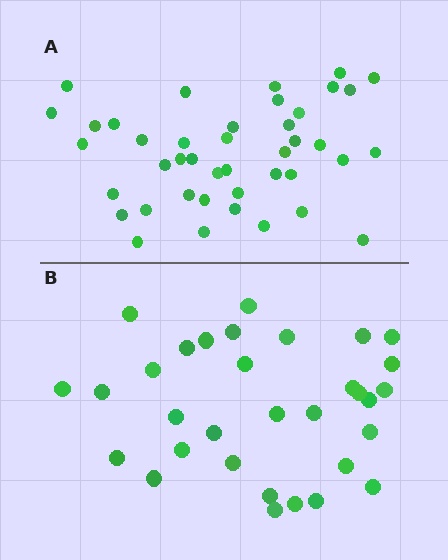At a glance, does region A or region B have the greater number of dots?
Region A (the top region) has more dots.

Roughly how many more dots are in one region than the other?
Region A has roughly 10 or so more dots than region B.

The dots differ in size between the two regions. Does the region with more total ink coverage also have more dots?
No. Region B has more total ink coverage because its dots are larger, but region A actually contains more individual dots. Total area can be misleading — the number of items is what matters here.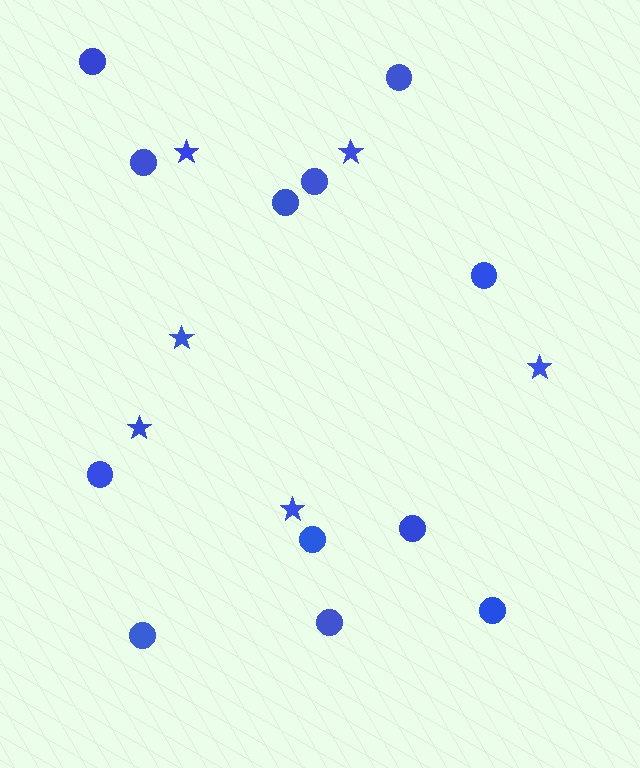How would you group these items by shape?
There are 2 groups: one group of circles (12) and one group of stars (6).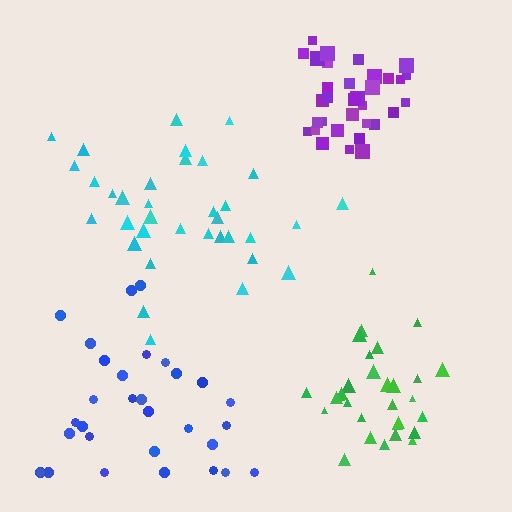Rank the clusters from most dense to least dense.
purple, green, cyan, blue.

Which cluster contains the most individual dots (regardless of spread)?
Cyan (35).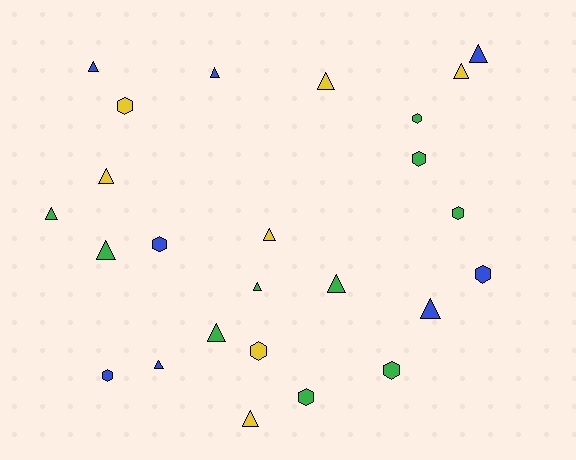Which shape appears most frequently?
Triangle, with 15 objects.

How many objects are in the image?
There are 25 objects.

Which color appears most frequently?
Green, with 10 objects.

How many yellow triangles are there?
There are 5 yellow triangles.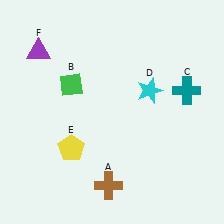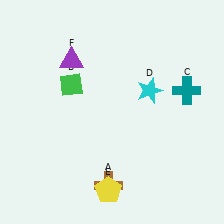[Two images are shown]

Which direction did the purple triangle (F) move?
The purple triangle (F) moved right.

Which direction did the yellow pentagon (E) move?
The yellow pentagon (E) moved down.